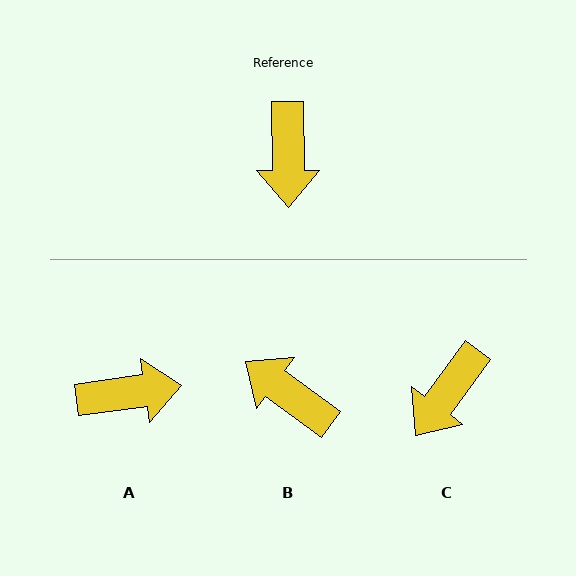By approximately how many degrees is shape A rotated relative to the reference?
Approximately 98 degrees counter-clockwise.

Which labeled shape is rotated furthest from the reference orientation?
B, about 127 degrees away.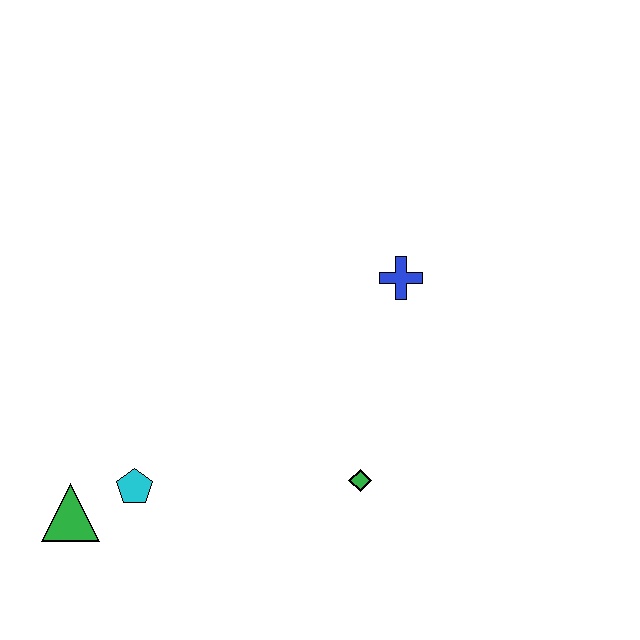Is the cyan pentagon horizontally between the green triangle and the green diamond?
Yes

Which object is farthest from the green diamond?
The green triangle is farthest from the green diamond.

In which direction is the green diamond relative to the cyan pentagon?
The green diamond is to the right of the cyan pentagon.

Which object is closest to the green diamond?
The blue cross is closest to the green diamond.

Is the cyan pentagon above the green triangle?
Yes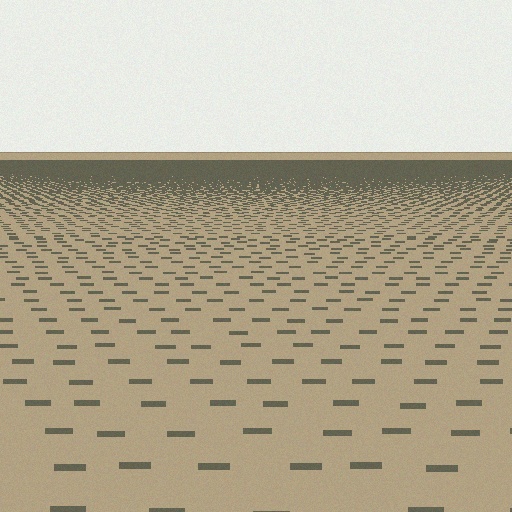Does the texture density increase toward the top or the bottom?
Density increases toward the top.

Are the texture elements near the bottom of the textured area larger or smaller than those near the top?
Larger. Near the bottom, elements are closer to the viewer and appear at a bigger on-screen size.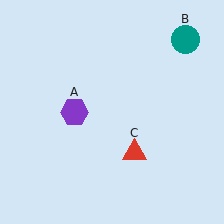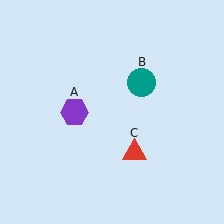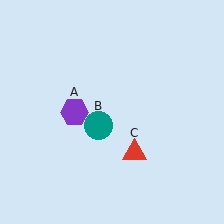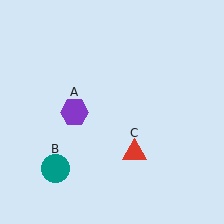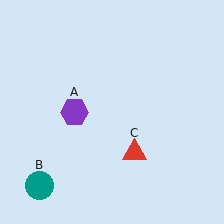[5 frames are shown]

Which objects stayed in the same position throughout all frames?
Purple hexagon (object A) and red triangle (object C) remained stationary.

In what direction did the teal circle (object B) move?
The teal circle (object B) moved down and to the left.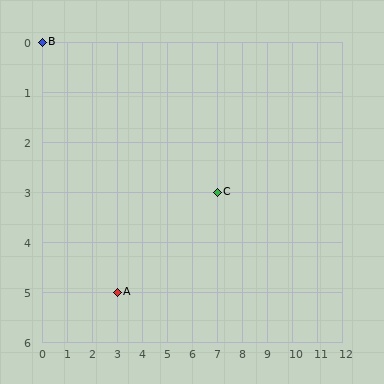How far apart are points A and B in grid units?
Points A and B are 3 columns and 5 rows apart (about 5.8 grid units diagonally).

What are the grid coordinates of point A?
Point A is at grid coordinates (3, 5).